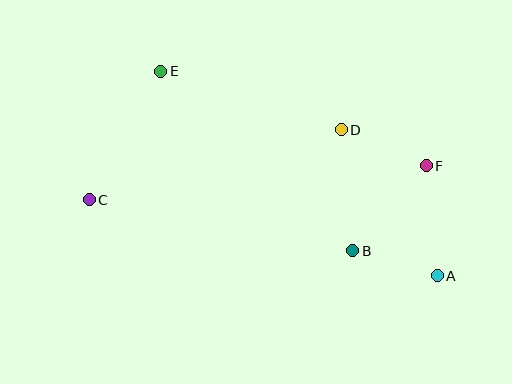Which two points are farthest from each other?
Points A and C are farthest from each other.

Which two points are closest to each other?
Points A and B are closest to each other.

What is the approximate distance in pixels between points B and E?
The distance between B and E is approximately 263 pixels.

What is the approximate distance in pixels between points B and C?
The distance between B and C is approximately 268 pixels.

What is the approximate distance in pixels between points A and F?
The distance between A and F is approximately 111 pixels.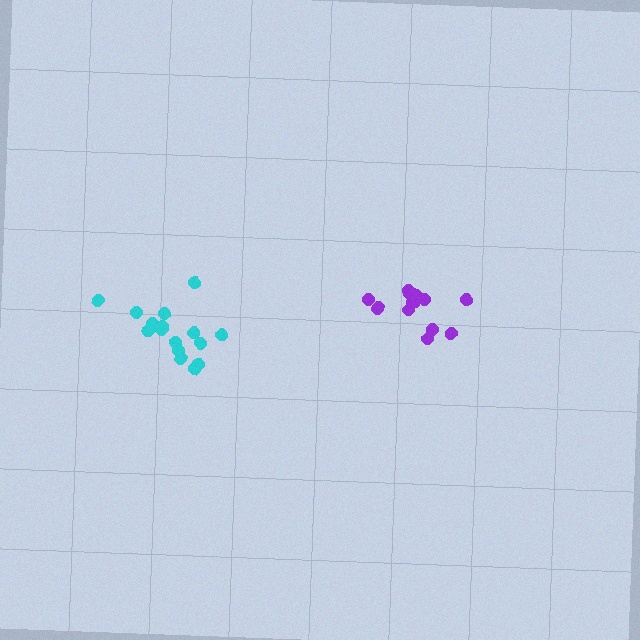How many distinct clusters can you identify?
There are 2 distinct clusters.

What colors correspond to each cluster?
The clusters are colored: cyan, purple.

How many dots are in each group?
Group 1: 16 dots, Group 2: 12 dots (28 total).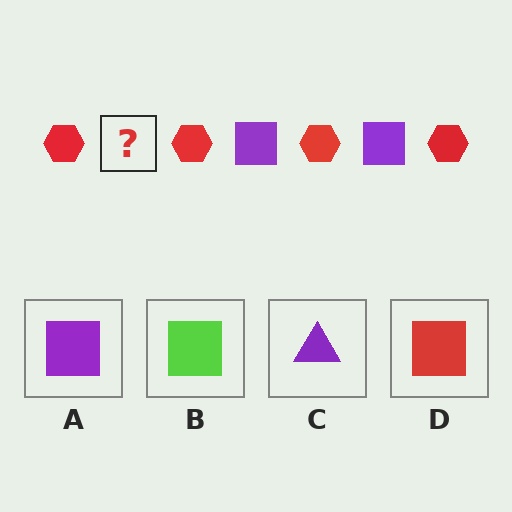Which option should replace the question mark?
Option A.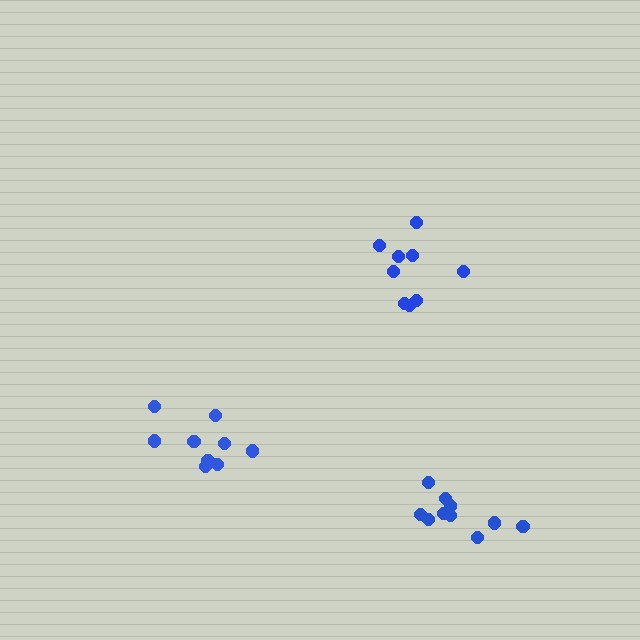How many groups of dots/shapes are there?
There are 3 groups.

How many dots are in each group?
Group 1: 9 dots, Group 2: 9 dots, Group 3: 11 dots (29 total).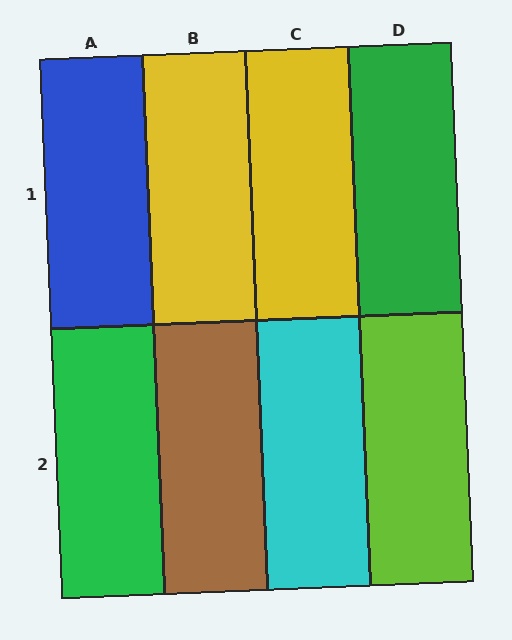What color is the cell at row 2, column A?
Green.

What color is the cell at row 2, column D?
Lime.